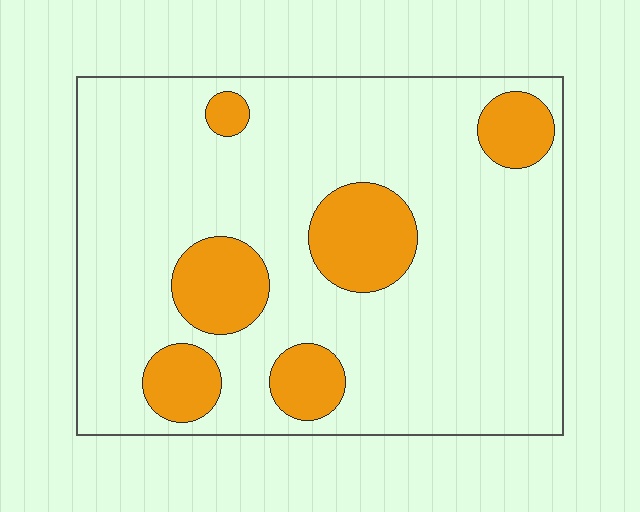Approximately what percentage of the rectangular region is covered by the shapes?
Approximately 20%.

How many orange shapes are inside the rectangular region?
6.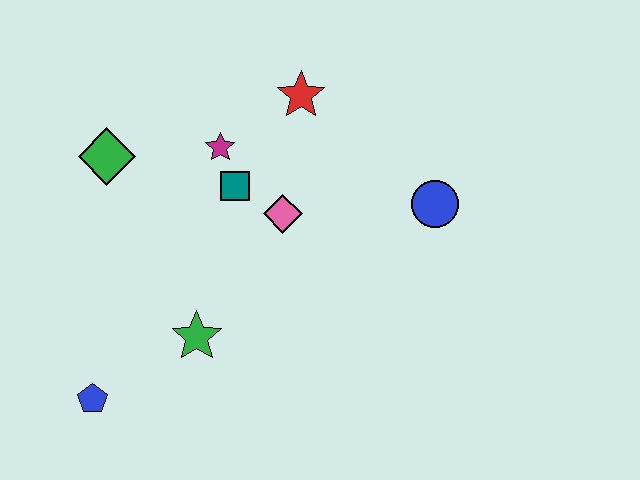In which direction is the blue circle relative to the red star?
The blue circle is to the right of the red star.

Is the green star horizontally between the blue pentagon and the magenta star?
Yes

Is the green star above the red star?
No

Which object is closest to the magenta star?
The teal square is closest to the magenta star.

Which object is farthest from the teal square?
The blue pentagon is farthest from the teal square.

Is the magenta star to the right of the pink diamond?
No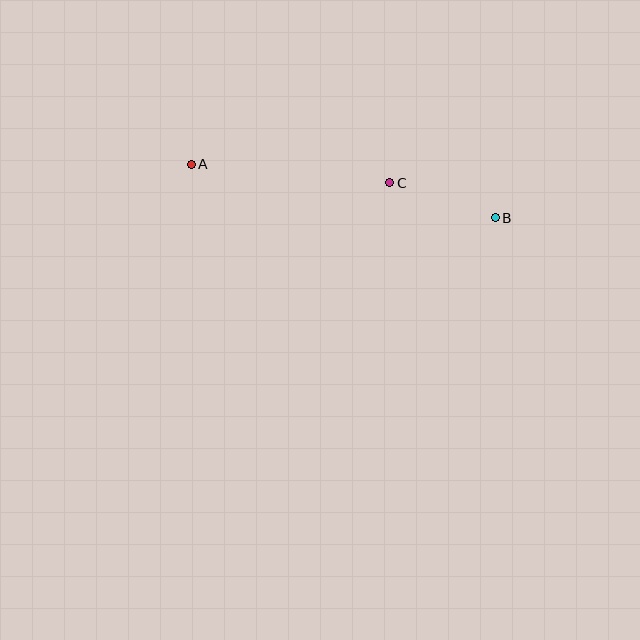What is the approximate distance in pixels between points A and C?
The distance between A and C is approximately 199 pixels.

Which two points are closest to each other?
Points B and C are closest to each other.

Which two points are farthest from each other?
Points A and B are farthest from each other.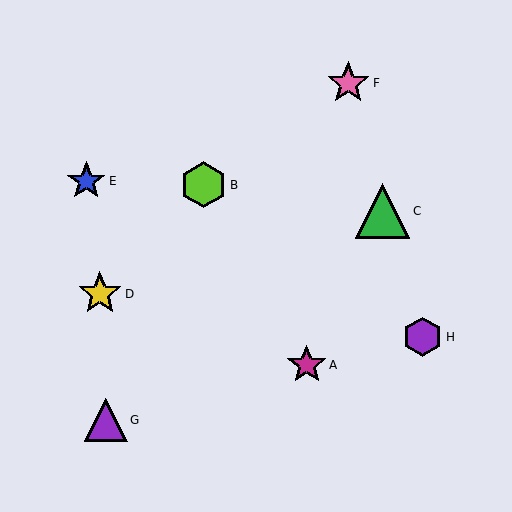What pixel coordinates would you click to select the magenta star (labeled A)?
Click at (307, 365) to select the magenta star A.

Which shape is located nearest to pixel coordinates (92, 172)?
The blue star (labeled E) at (86, 181) is nearest to that location.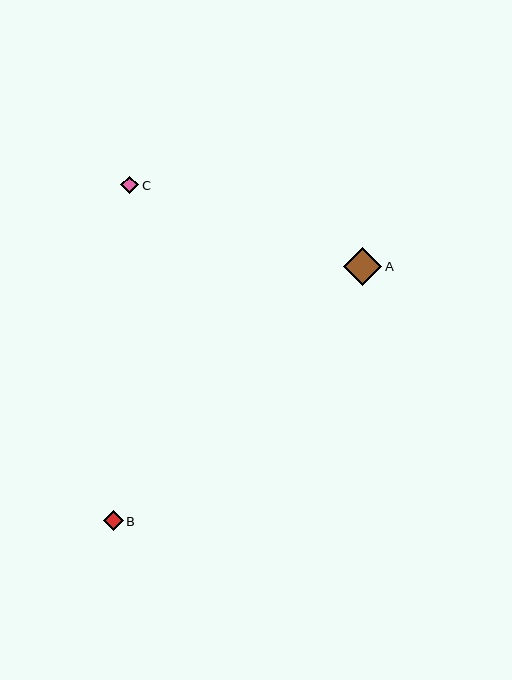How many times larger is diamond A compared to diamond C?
Diamond A is approximately 2.1 times the size of diamond C.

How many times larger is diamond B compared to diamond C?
Diamond B is approximately 1.1 times the size of diamond C.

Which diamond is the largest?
Diamond A is the largest with a size of approximately 38 pixels.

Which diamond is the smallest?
Diamond C is the smallest with a size of approximately 18 pixels.